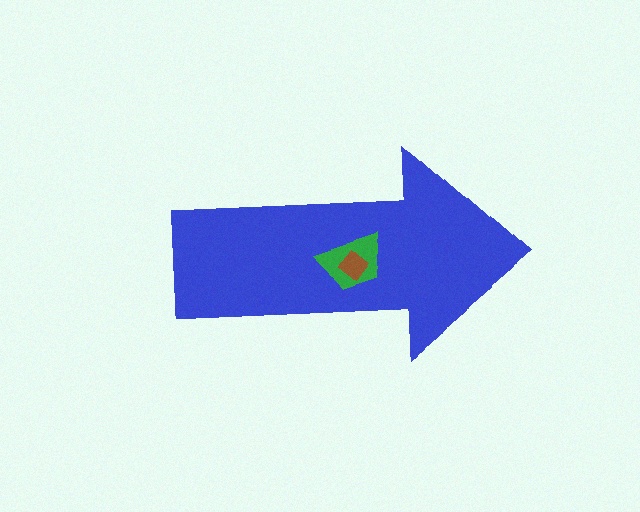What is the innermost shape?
The brown diamond.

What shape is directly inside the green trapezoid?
The brown diamond.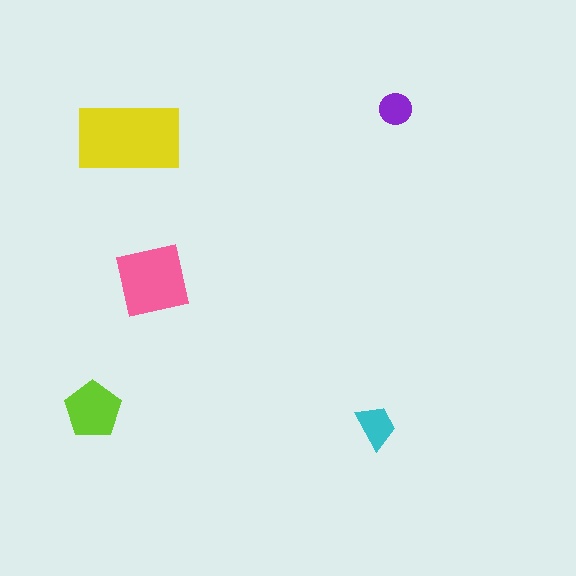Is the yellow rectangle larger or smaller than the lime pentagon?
Larger.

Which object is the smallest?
The purple circle.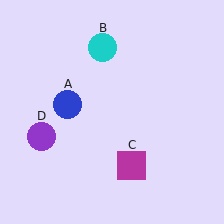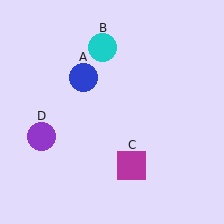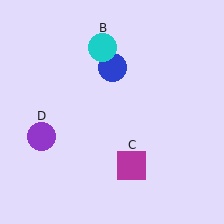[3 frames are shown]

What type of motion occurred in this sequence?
The blue circle (object A) rotated clockwise around the center of the scene.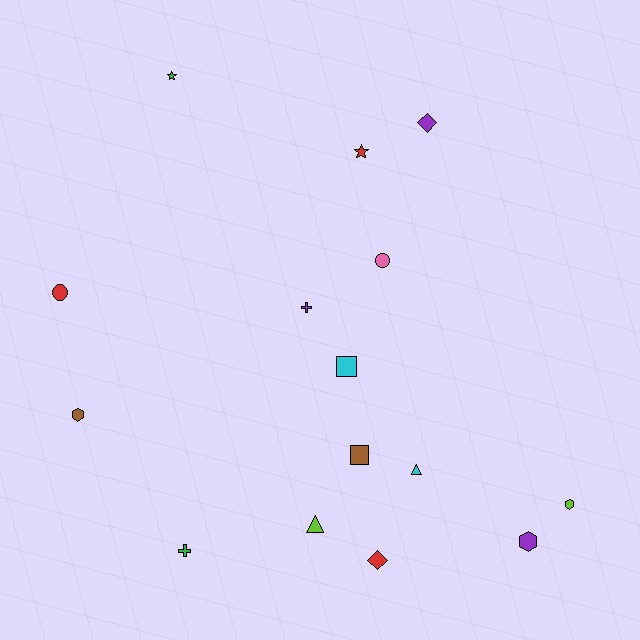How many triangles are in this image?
There are 2 triangles.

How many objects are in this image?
There are 15 objects.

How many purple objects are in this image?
There are 3 purple objects.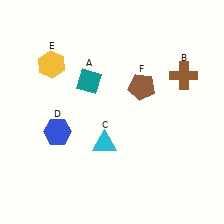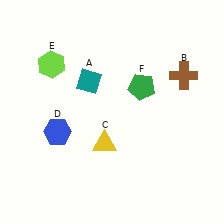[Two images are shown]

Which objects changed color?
C changed from cyan to yellow. E changed from yellow to lime. F changed from brown to green.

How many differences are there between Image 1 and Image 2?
There are 3 differences between the two images.